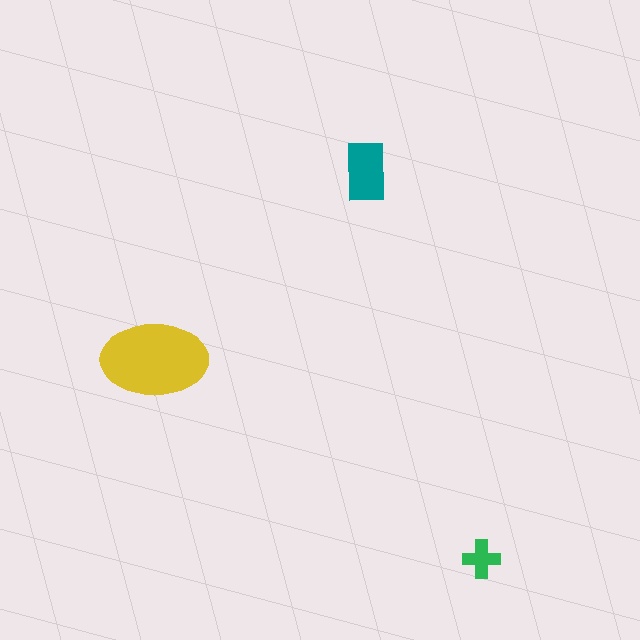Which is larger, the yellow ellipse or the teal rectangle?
The yellow ellipse.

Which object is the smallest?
The green cross.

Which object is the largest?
The yellow ellipse.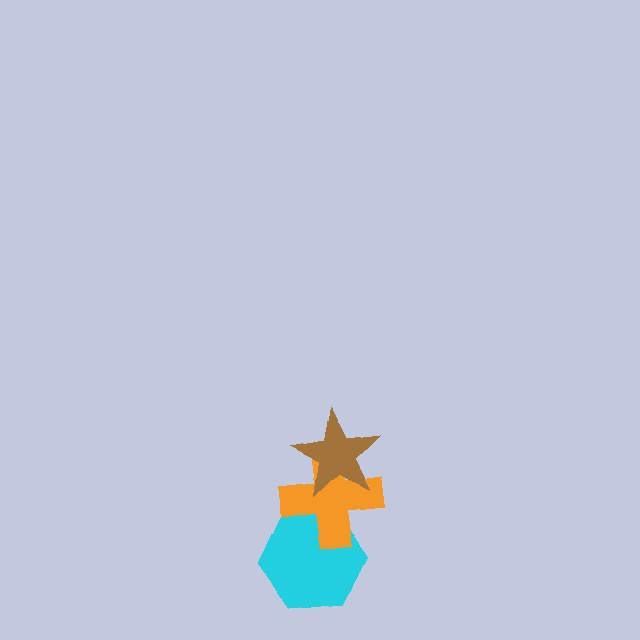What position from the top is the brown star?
The brown star is 1st from the top.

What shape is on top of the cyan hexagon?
The orange cross is on top of the cyan hexagon.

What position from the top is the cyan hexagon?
The cyan hexagon is 3rd from the top.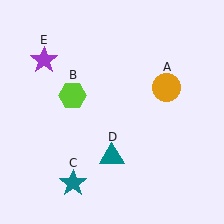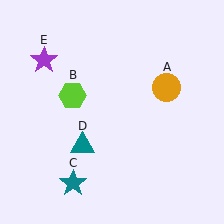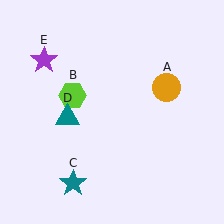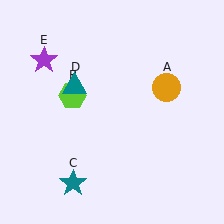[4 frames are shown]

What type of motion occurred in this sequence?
The teal triangle (object D) rotated clockwise around the center of the scene.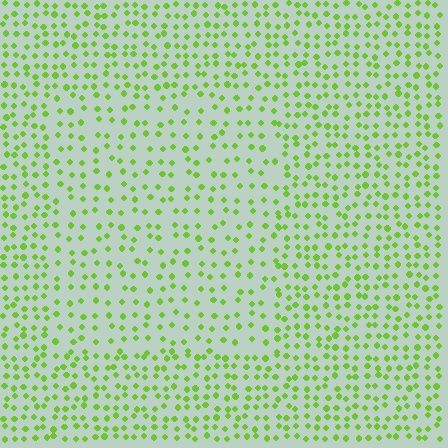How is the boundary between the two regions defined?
The boundary is defined by a change in element density (approximately 1.6x ratio). All elements are the same color, size, and shape.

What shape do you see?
I see a rectangle.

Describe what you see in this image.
The image contains small lime elements arranged at two different densities. A rectangle-shaped region is visible where the elements are less densely packed than the surrounding area.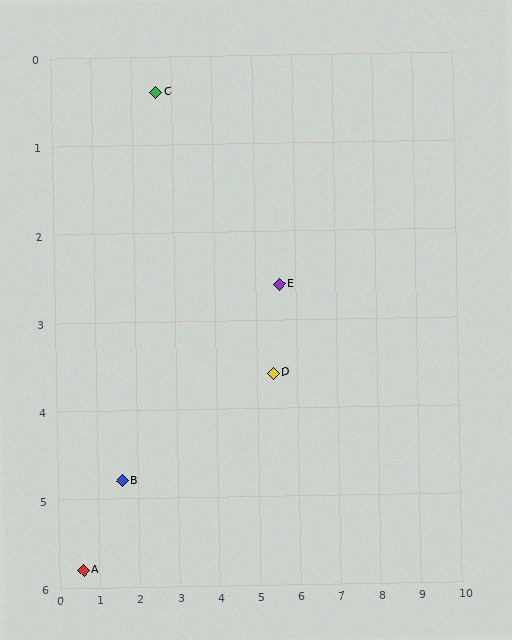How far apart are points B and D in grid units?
Points B and D are about 4.0 grid units apart.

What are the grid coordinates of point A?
Point A is at approximately (0.6, 5.8).